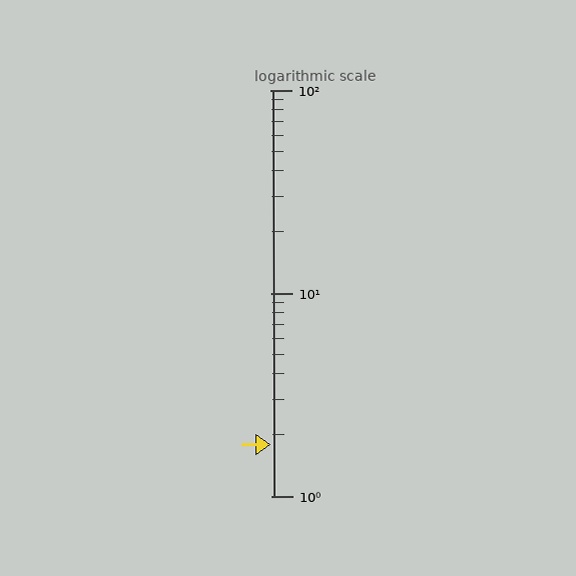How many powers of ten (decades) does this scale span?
The scale spans 2 decades, from 1 to 100.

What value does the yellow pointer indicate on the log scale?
The pointer indicates approximately 1.8.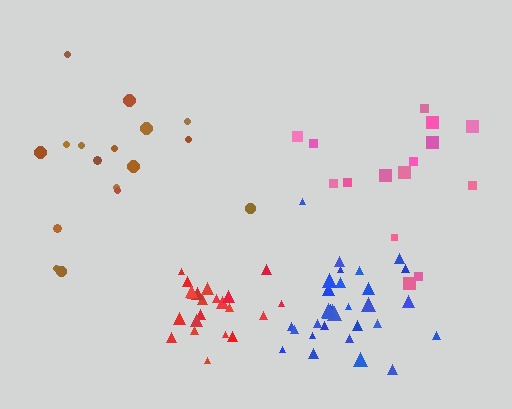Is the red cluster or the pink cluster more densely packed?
Red.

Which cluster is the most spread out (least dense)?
Brown.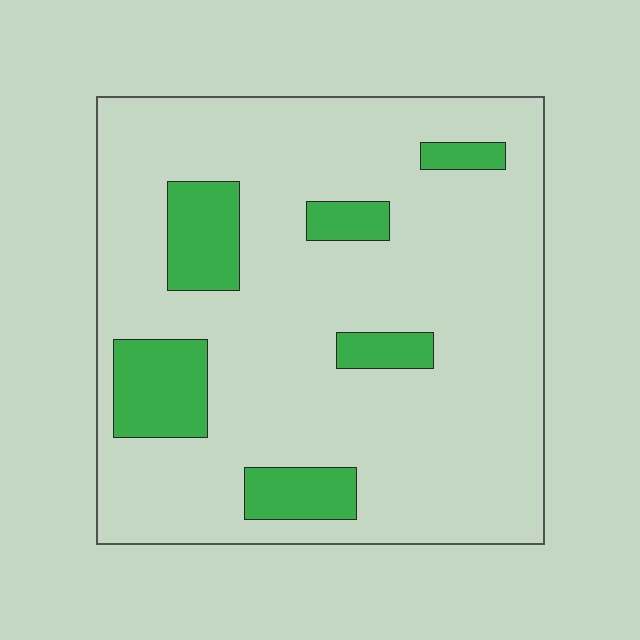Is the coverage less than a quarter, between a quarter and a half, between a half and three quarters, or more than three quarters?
Less than a quarter.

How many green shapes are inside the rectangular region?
6.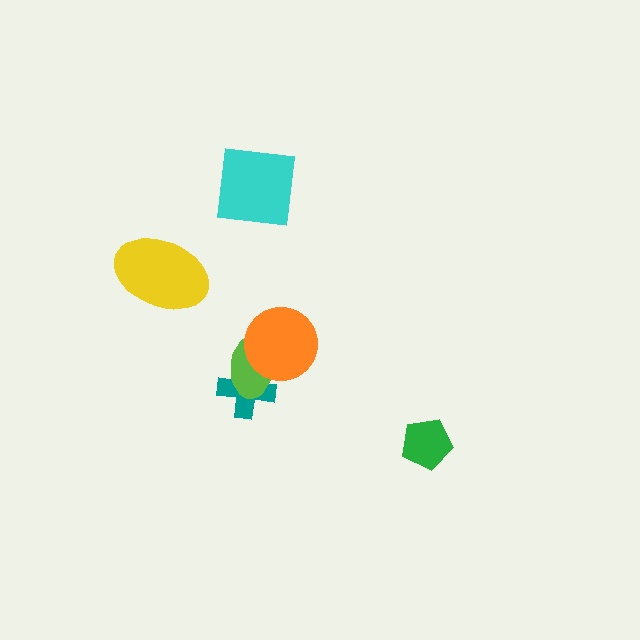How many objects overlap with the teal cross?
2 objects overlap with the teal cross.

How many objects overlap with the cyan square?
0 objects overlap with the cyan square.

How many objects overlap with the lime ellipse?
2 objects overlap with the lime ellipse.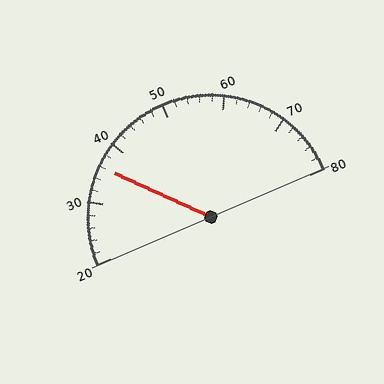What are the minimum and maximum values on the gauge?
The gauge ranges from 20 to 80.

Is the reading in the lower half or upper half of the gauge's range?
The reading is in the lower half of the range (20 to 80).